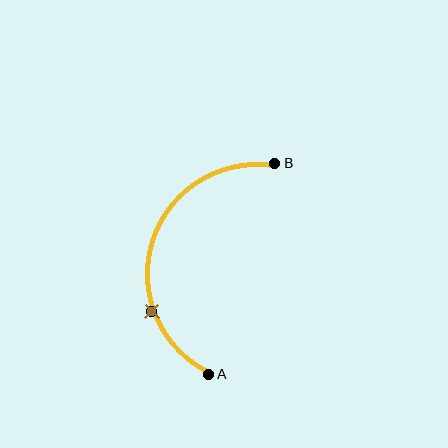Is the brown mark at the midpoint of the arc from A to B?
No. The brown mark lies on the arc but is closer to endpoint A. The arc midpoint would be at the point on the curve equidistant along the arc from both A and B.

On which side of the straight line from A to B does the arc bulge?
The arc bulges to the left of the straight line connecting A and B.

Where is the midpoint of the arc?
The arc midpoint is the point on the curve farthest from the straight line joining A and B. It sits to the left of that line.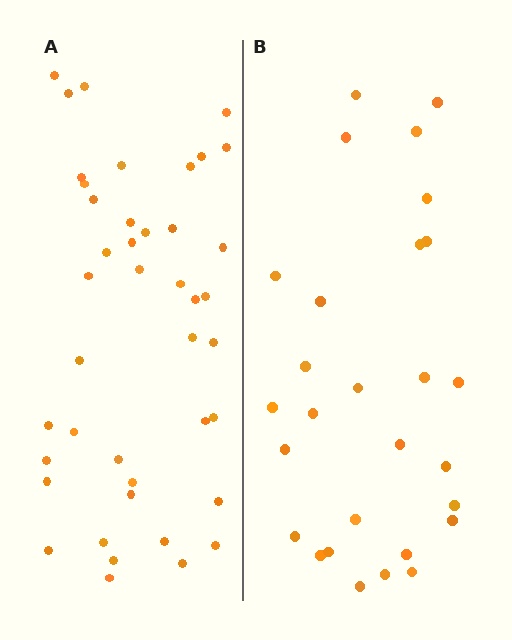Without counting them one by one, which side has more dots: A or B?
Region A (the left region) has more dots.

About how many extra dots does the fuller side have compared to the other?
Region A has approximately 15 more dots than region B.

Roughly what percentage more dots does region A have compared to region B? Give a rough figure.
About 50% more.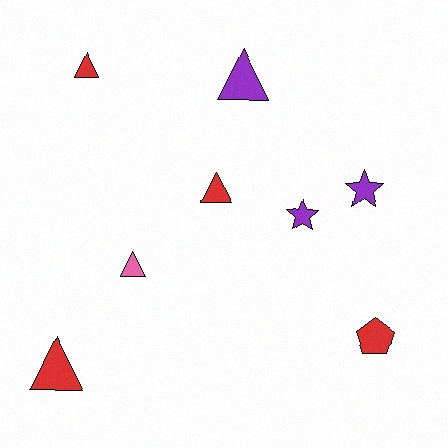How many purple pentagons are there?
There are no purple pentagons.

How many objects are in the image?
There are 8 objects.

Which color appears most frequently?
Red, with 4 objects.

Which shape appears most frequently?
Triangle, with 5 objects.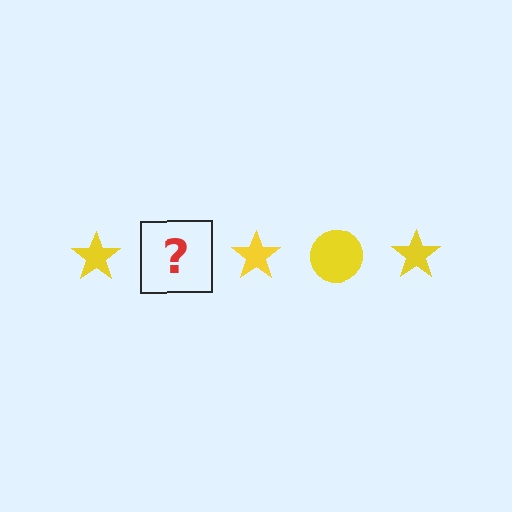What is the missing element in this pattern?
The missing element is a yellow circle.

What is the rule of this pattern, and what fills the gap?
The rule is that the pattern cycles through star, circle shapes in yellow. The gap should be filled with a yellow circle.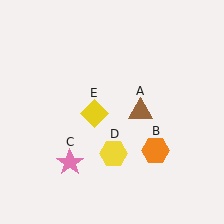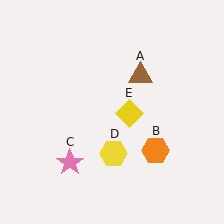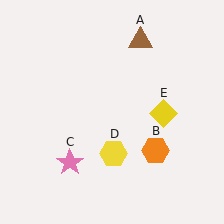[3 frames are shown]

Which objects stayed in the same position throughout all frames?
Orange hexagon (object B) and pink star (object C) and yellow hexagon (object D) remained stationary.